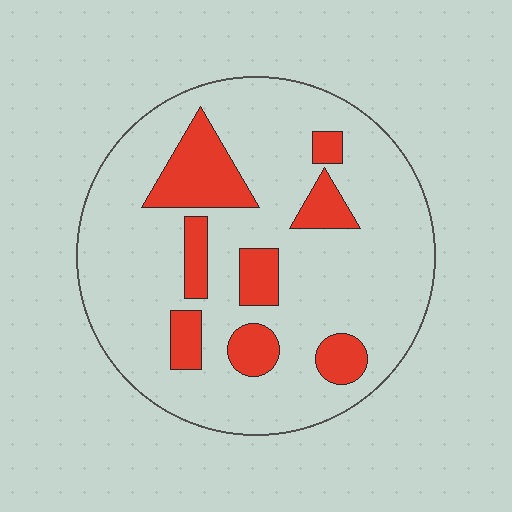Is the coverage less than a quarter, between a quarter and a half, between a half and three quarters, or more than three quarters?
Less than a quarter.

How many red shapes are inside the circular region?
8.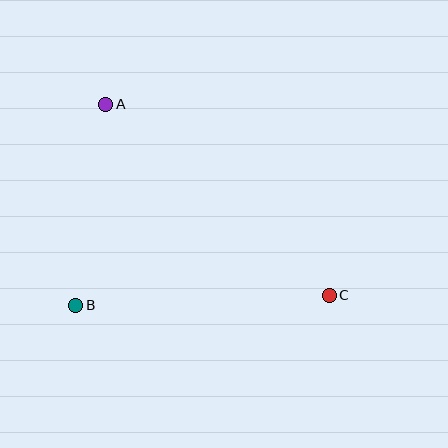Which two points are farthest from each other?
Points A and C are farthest from each other.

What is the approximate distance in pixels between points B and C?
The distance between B and C is approximately 254 pixels.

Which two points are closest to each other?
Points A and B are closest to each other.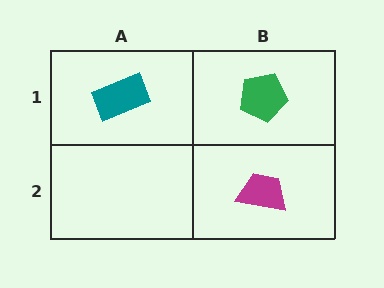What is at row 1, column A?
A teal rectangle.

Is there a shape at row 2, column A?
No, that cell is empty.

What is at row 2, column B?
A magenta trapezoid.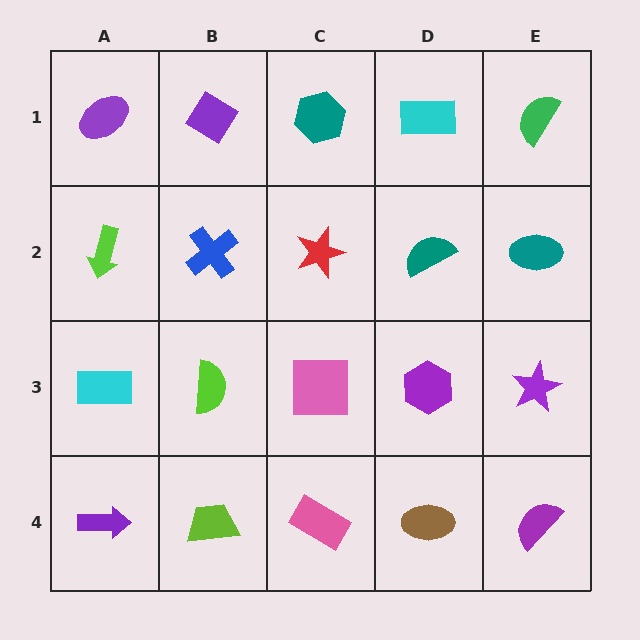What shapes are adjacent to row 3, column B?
A blue cross (row 2, column B), a lime trapezoid (row 4, column B), a cyan rectangle (row 3, column A), a pink square (row 3, column C).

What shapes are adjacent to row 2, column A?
A purple ellipse (row 1, column A), a cyan rectangle (row 3, column A), a blue cross (row 2, column B).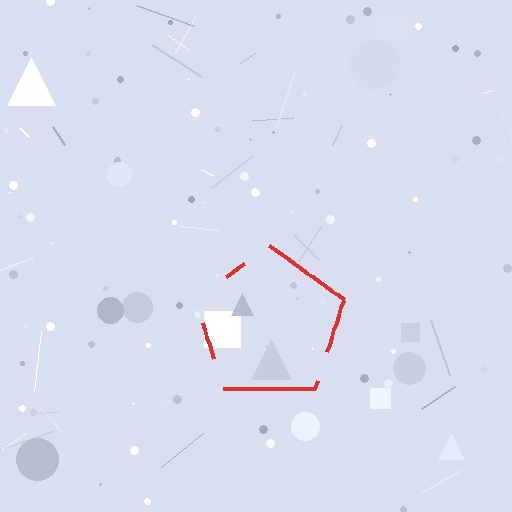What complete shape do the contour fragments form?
The contour fragments form a pentagon.